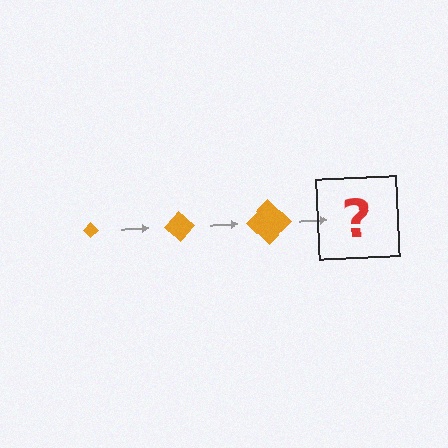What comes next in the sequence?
The next element should be an orange diamond, larger than the previous one.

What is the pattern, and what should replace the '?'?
The pattern is that the diamond gets progressively larger each step. The '?' should be an orange diamond, larger than the previous one.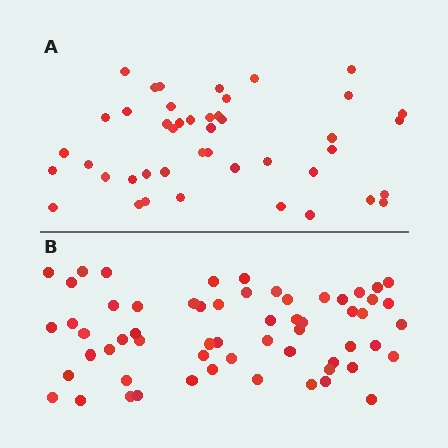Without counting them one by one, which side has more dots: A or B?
Region B (the bottom region) has more dots.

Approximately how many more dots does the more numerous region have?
Region B has approximately 15 more dots than region A.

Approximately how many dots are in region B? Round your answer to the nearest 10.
About 60 dots.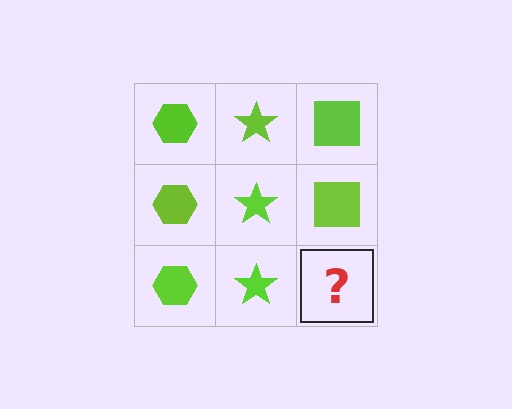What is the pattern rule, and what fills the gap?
The rule is that each column has a consistent shape. The gap should be filled with a lime square.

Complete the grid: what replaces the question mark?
The question mark should be replaced with a lime square.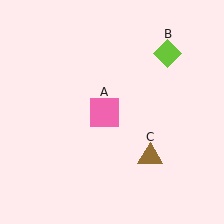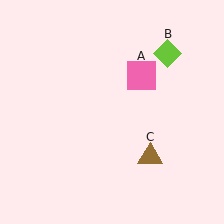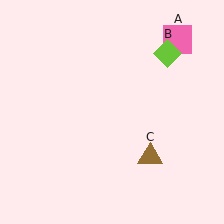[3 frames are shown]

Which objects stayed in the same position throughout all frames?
Lime diamond (object B) and brown triangle (object C) remained stationary.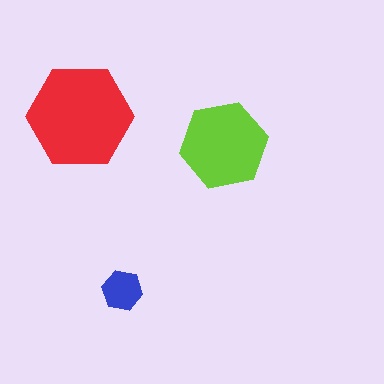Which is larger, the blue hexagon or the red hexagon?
The red one.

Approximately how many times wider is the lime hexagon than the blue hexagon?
About 2 times wider.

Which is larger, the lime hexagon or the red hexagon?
The red one.